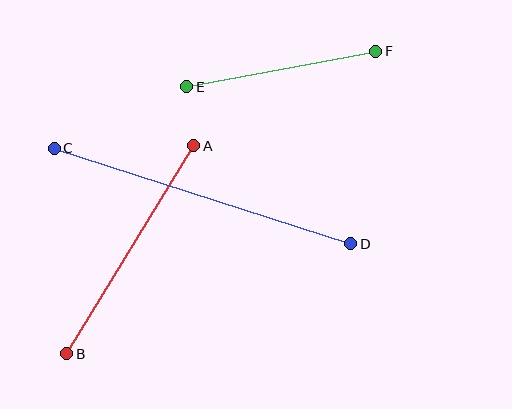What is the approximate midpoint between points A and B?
The midpoint is at approximately (130, 250) pixels.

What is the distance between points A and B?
The distance is approximately 244 pixels.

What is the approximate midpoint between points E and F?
The midpoint is at approximately (281, 69) pixels.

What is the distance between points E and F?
The distance is approximately 193 pixels.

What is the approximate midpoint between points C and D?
The midpoint is at approximately (203, 196) pixels.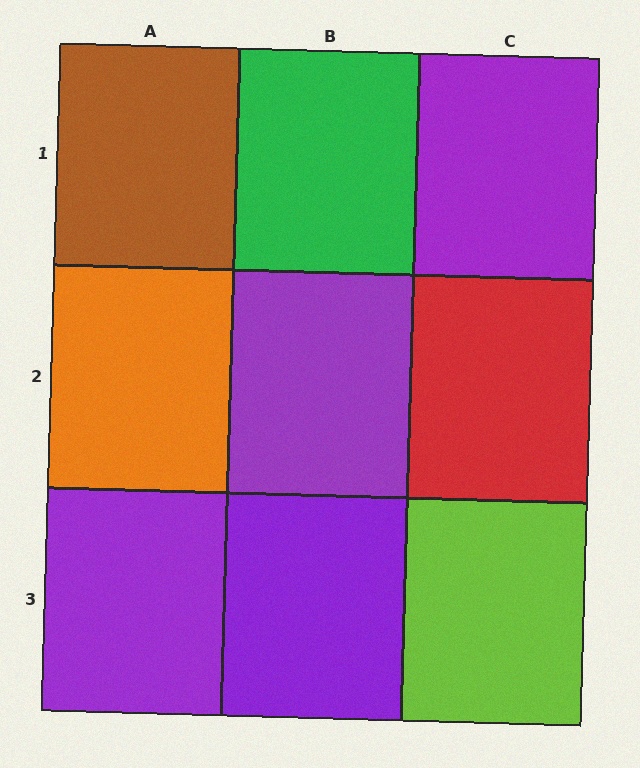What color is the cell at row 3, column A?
Purple.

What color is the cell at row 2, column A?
Orange.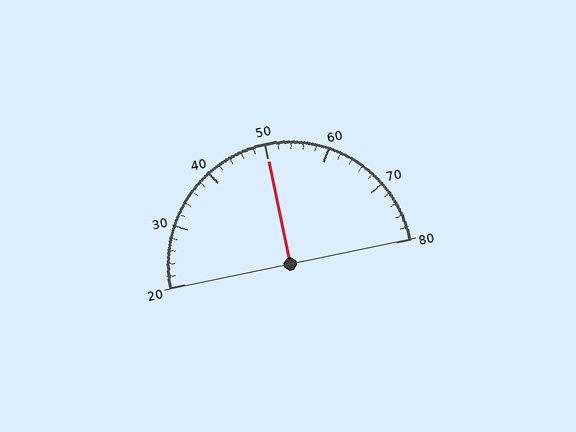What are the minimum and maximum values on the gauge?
The gauge ranges from 20 to 80.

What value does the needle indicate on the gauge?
The needle indicates approximately 50.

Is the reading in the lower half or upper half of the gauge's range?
The reading is in the upper half of the range (20 to 80).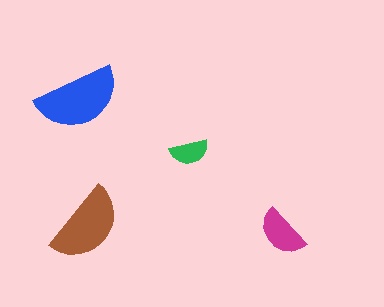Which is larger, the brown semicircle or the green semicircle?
The brown one.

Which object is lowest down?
The magenta semicircle is bottommost.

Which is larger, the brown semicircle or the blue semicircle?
The blue one.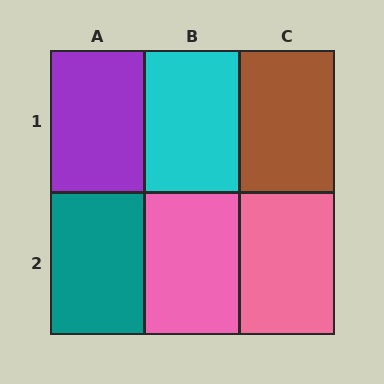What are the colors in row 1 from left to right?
Purple, cyan, brown.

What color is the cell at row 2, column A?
Teal.